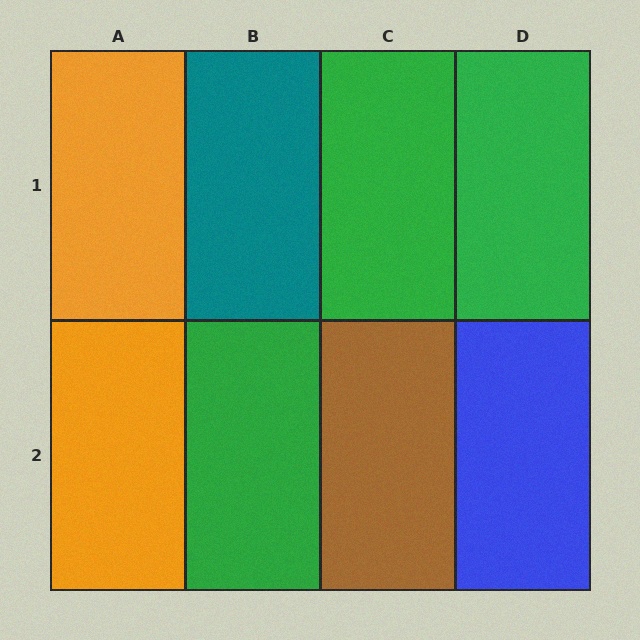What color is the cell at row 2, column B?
Green.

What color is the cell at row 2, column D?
Blue.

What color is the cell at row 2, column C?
Brown.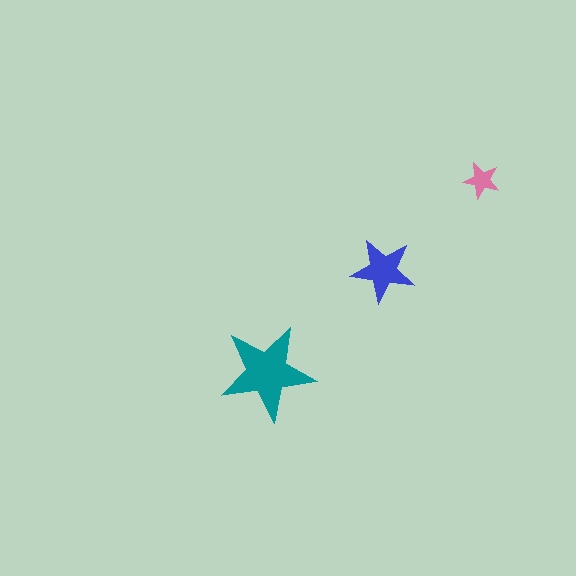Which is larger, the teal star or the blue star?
The teal one.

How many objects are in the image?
There are 3 objects in the image.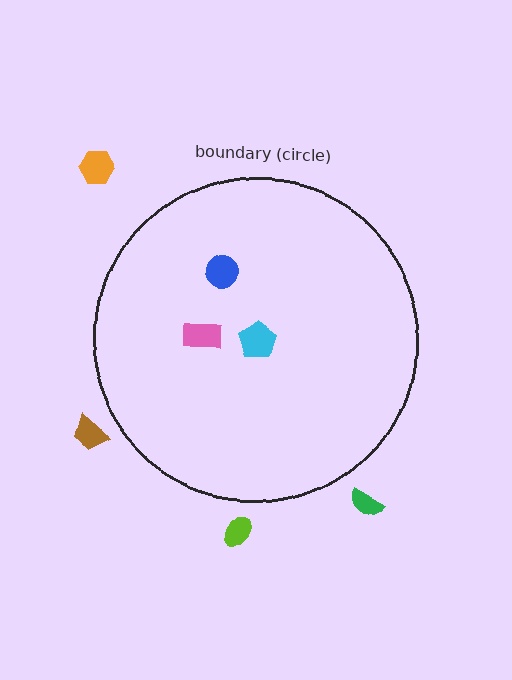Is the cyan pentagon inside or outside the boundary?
Inside.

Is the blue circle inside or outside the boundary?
Inside.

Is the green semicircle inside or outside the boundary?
Outside.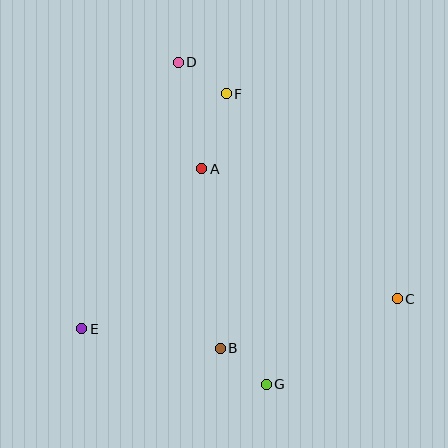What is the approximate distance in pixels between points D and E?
The distance between D and E is approximately 284 pixels.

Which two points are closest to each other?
Points D and F are closest to each other.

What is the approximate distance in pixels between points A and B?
The distance between A and B is approximately 180 pixels.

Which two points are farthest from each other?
Points D and G are farthest from each other.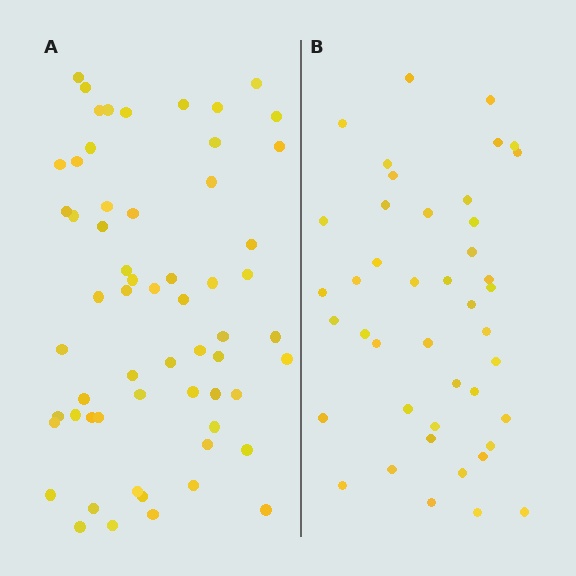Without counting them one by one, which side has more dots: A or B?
Region A (the left region) has more dots.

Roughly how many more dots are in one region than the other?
Region A has approximately 15 more dots than region B.